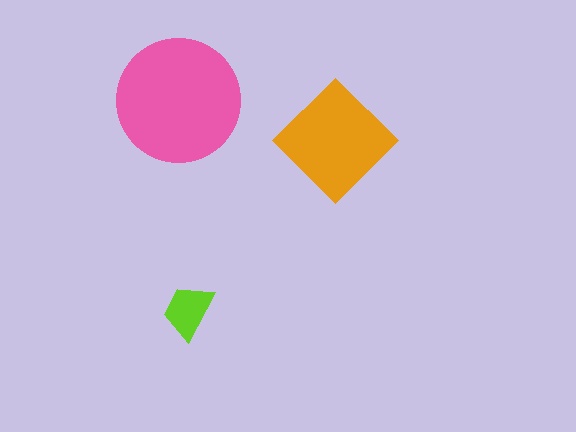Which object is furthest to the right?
The orange diamond is rightmost.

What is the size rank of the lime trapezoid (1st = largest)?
3rd.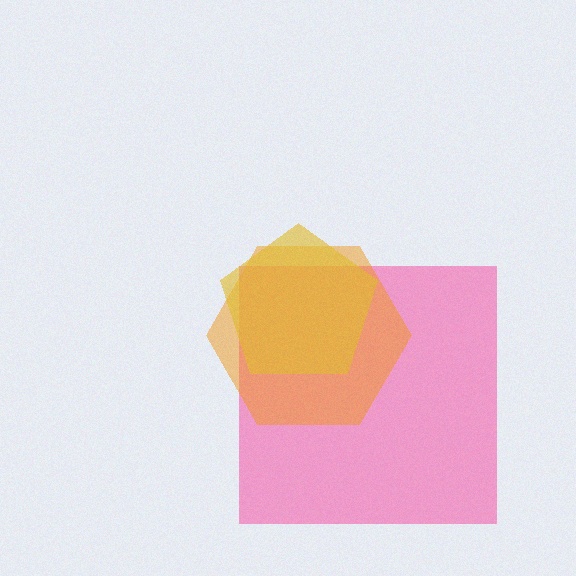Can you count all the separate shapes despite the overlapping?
Yes, there are 3 separate shapes.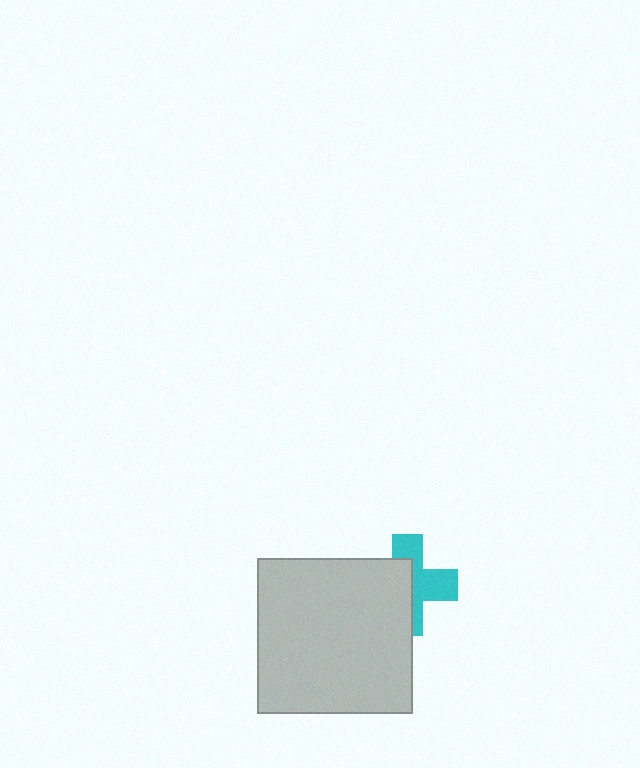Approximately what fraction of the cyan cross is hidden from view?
Roughly 52% of the cyan cross is hidden behind the light gray square.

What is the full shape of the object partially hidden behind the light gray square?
The partially hidden object is a cyan cross.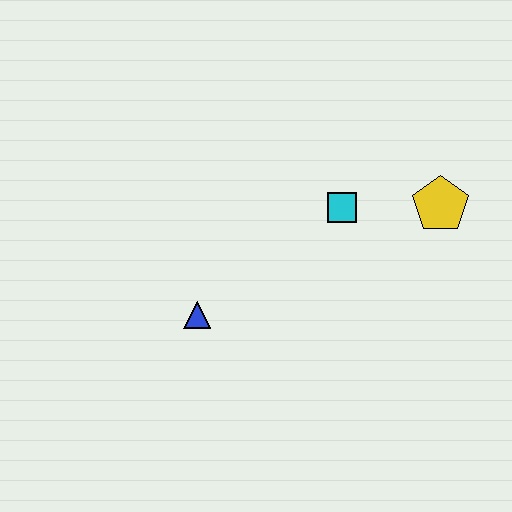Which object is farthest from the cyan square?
The blue triangle is farthest from the cyan square.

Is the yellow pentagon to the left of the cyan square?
No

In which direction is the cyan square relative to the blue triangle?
The cyan square is to the right of the blue triangle.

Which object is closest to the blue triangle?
The cyan square is closest to the blue triangle.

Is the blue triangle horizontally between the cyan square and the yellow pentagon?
No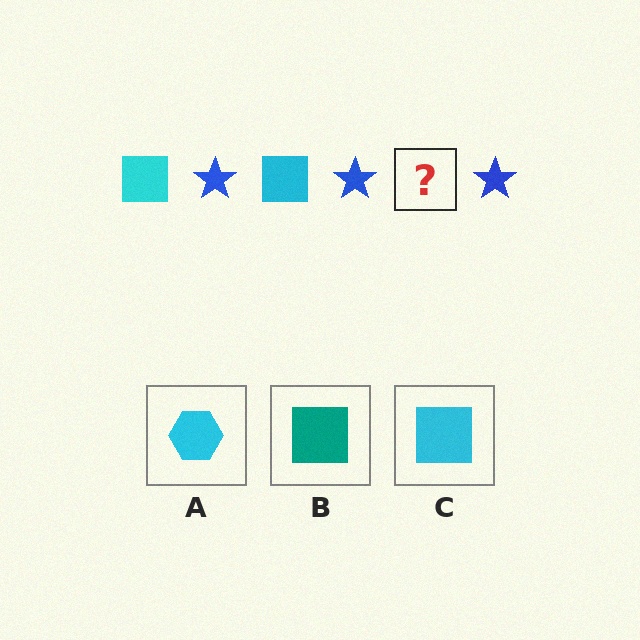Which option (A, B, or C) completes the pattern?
C.